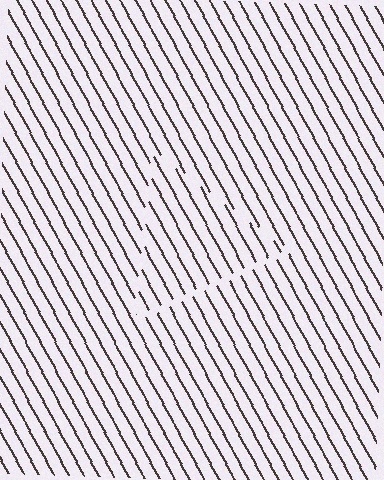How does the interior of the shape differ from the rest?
The interior of the shape contains the same grating, shifted by half a period — the contour is defined by the phase discontinuity where line-ends from the inner and outer gratings abut.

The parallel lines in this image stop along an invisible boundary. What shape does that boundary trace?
An illusory triangle. The interior of the shape contains the same grating, shifted by half a period — the contour is defined by the phase discontinuity where line-ends from the inner and outer gratings abut.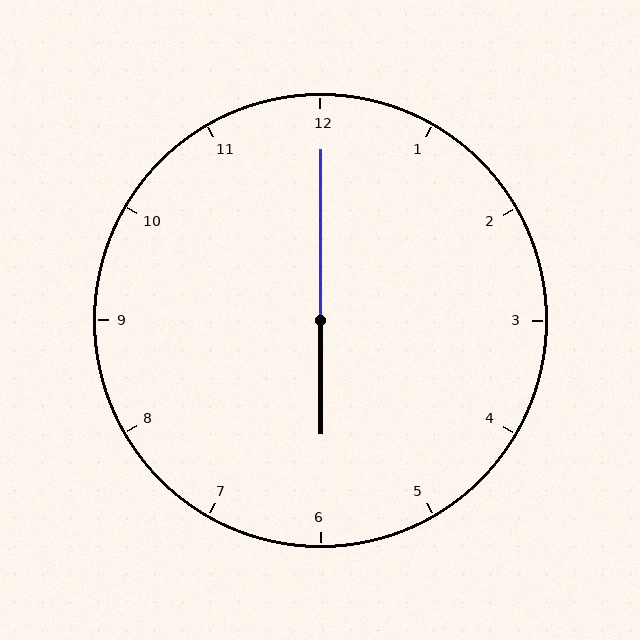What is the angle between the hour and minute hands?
Approximately 180 degrees.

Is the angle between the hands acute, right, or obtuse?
It is obtuse.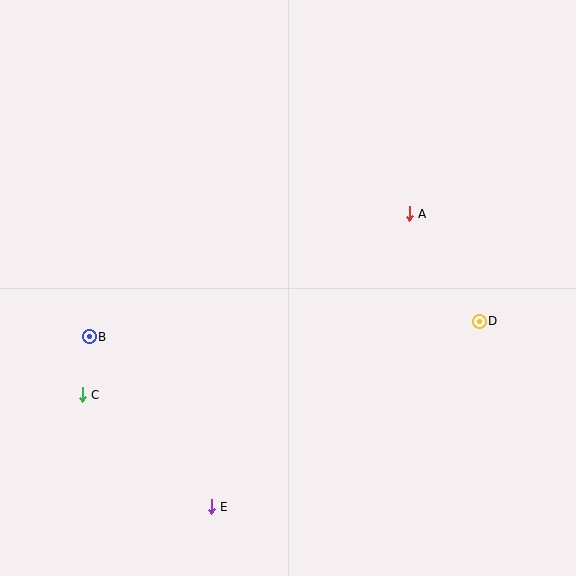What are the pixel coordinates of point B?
Point B is at (89, 337).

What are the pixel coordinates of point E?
Point E is at (211, 507).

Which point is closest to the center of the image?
Point A at (409, 214) is closest to the center.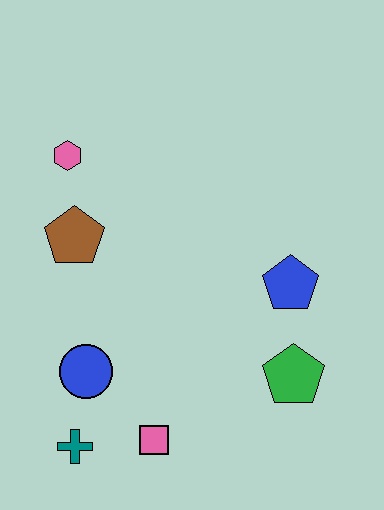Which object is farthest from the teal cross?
The pink hexagon is farthest from the teal cross.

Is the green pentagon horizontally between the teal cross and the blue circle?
No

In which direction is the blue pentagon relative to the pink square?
The blue pentagon is above the pink square.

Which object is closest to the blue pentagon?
The green pentagon is closest to the blue pentagon.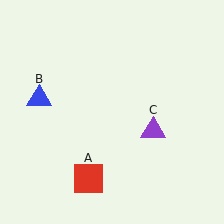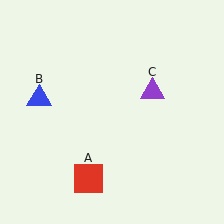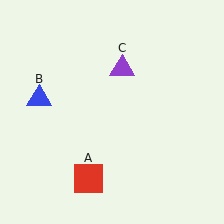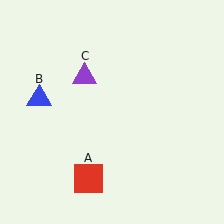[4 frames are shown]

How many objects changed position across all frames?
1 object changed position: purple triangle (object C).